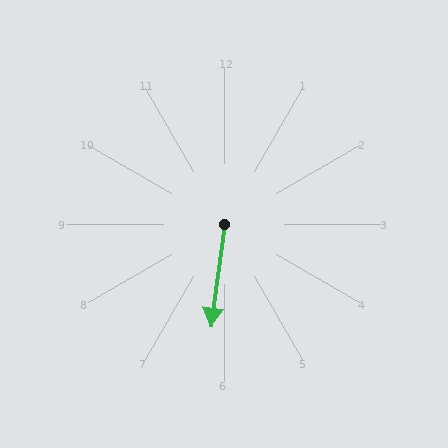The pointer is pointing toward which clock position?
Roughly 6 o'clock.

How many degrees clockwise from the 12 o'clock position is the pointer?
Approximately 188 degrees.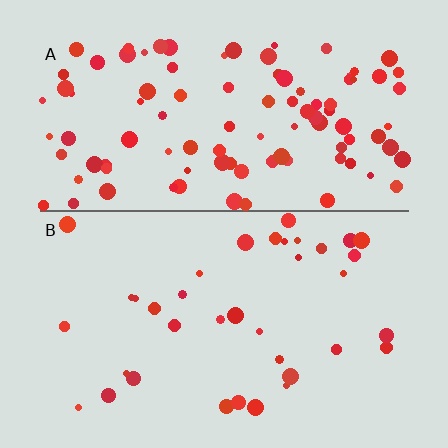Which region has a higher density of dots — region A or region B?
A (the top).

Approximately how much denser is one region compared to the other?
Approximately 2.7× — region A over region B.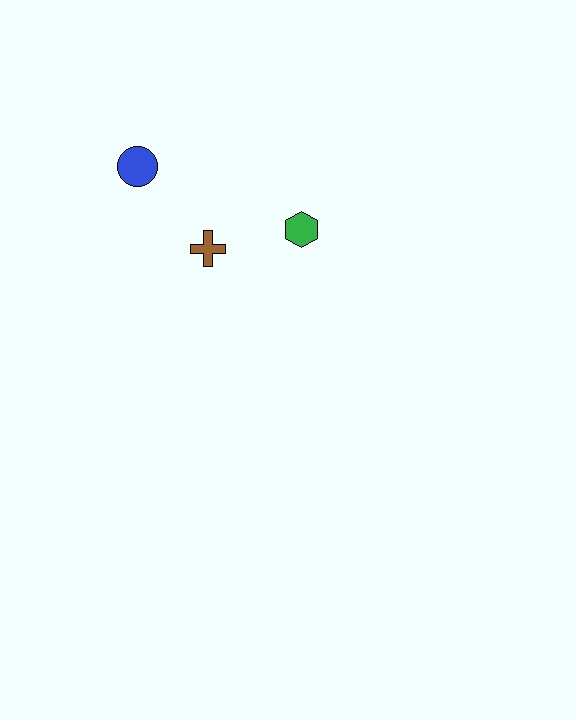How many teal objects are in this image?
There are no teal objects.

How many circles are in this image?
There is 1 circle.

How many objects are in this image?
There are 3 objects.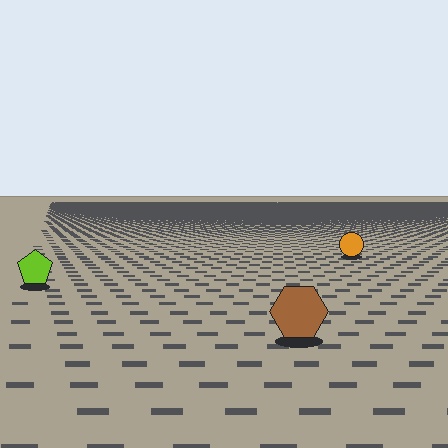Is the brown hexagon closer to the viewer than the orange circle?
Yes. The brown hexagon is closer — you can tell from the texture gradient: the ground texture is coarser near it.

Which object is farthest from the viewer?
The orange circle is farthest from the viewer. It appears smaller and the ground texture around it is denser.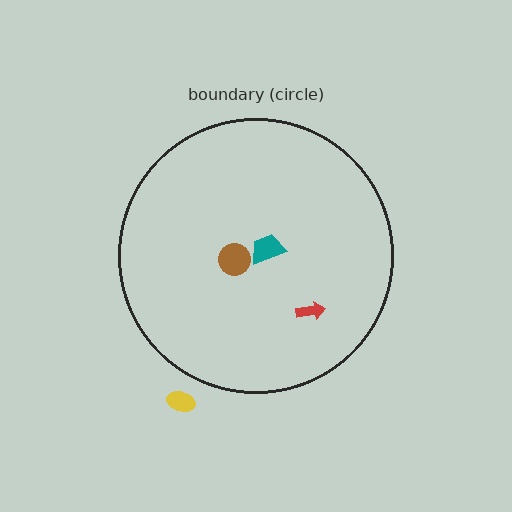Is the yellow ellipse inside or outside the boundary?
Outside.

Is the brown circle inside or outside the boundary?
Inside.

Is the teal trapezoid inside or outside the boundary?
Inside.